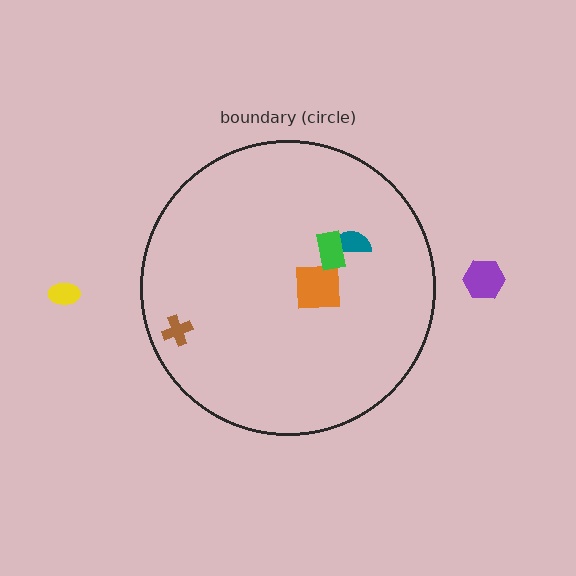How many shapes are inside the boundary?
4 inside, 2 outside.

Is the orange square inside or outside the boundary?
Inside.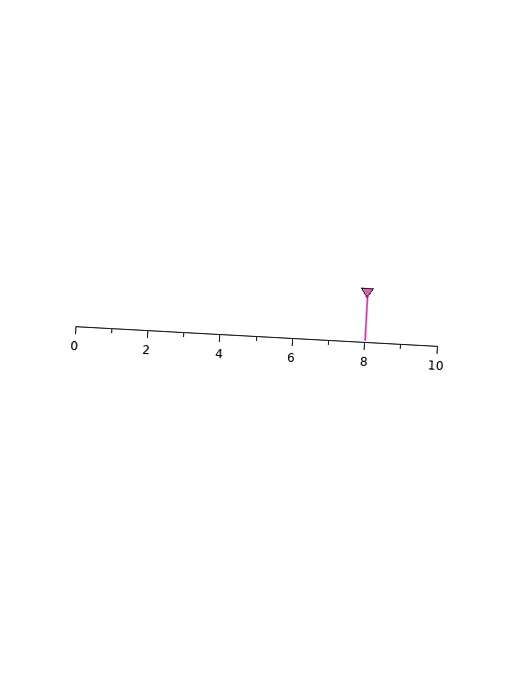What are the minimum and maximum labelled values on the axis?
The axis runs from 0 to 10.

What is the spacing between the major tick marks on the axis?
The major ticks are spaced 2 apart.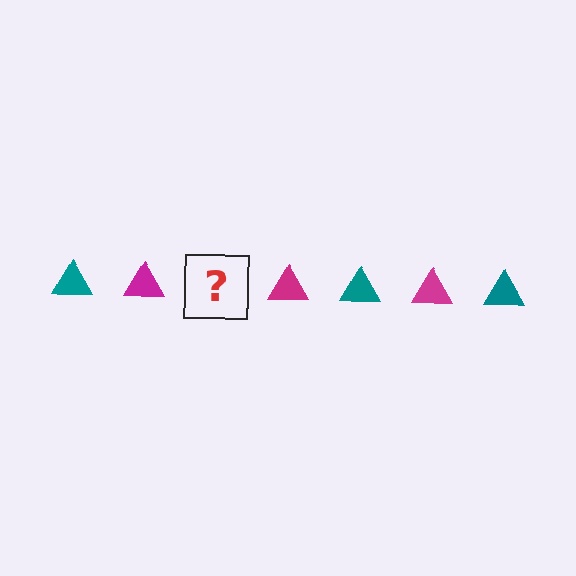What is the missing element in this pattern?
The missing element is a teal triangle.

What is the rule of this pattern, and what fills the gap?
The rule is that the pattern cycles through teal, magenta triangles. The gap should be filled with a teal triangle.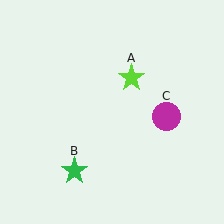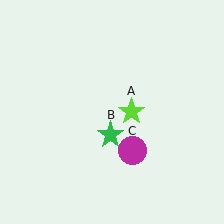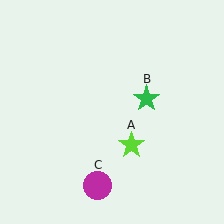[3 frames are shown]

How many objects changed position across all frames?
3 objects changed position: lime star (object A), green star (object B), magenta circle (object C).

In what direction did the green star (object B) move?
The green star (object B) moved up and to the right.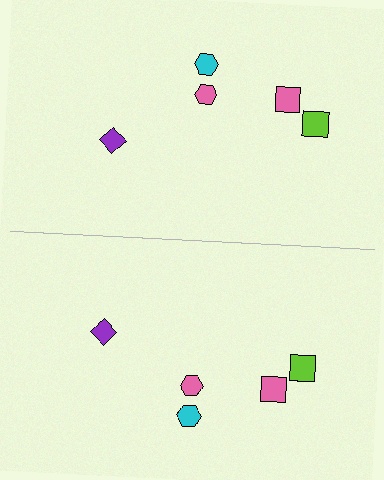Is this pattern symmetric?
Yes, this pattern has bilateral (reflection) symmetry.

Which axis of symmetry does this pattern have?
The pattern has a horizontal axis of symmetry running through the center of the image.